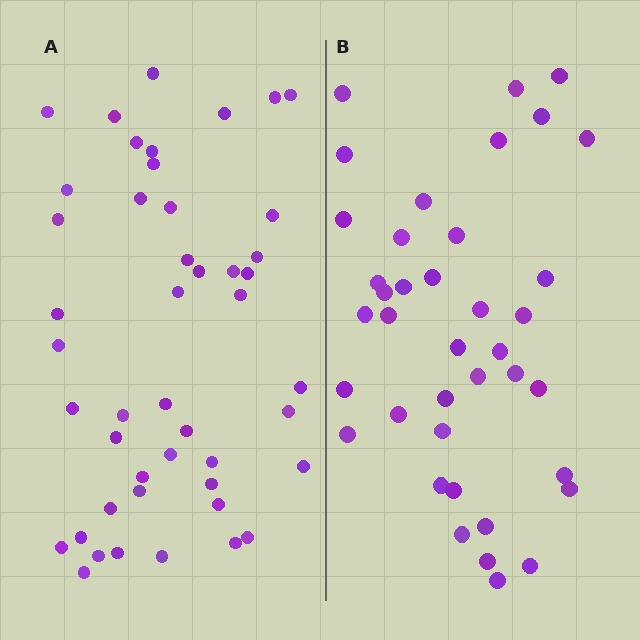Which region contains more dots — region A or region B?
Region A (the left region) has more dots.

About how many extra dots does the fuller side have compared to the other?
Region A has roughly 8 or so more dots than region B.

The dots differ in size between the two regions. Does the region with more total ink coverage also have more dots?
No. Region B has more total ink coverage because its dots are larger, but region A actually contains more individual dots. Total area can be misleading — the number of items is what matters here.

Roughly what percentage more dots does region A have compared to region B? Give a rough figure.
About 20% more.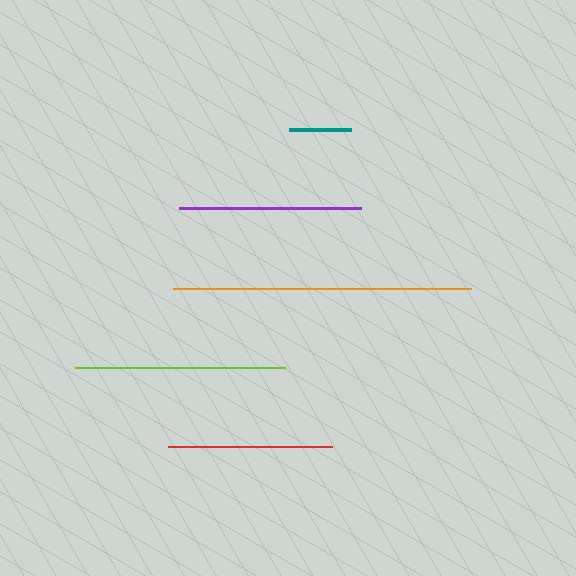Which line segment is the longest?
The orange line is the longest at approximately 298 pixels.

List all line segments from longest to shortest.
From longest to shortest: orange, lime, purple, red, teal.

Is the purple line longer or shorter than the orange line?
The orange line is longer than the purple line.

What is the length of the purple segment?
The purple segment is approximately 182 pixels long.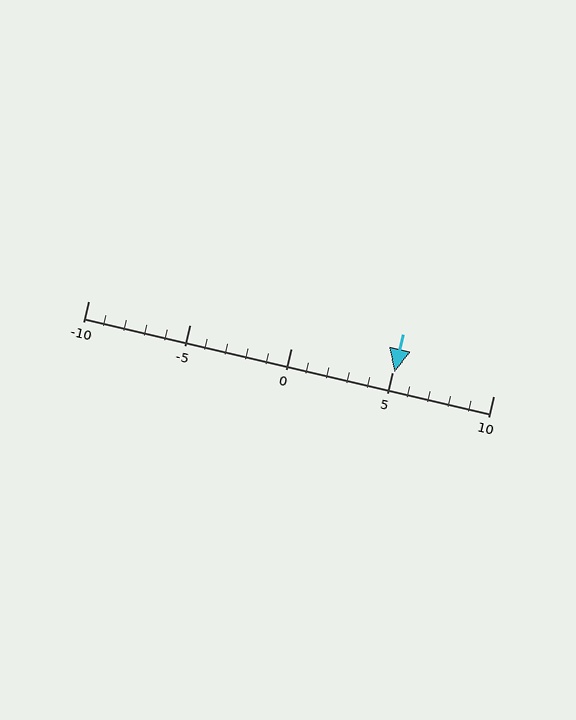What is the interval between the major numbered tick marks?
The major tick marks are spaced 5 units apart.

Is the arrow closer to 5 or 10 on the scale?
The arrow is closer to 5.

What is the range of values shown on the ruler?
The ruler shows values from -10 to 10.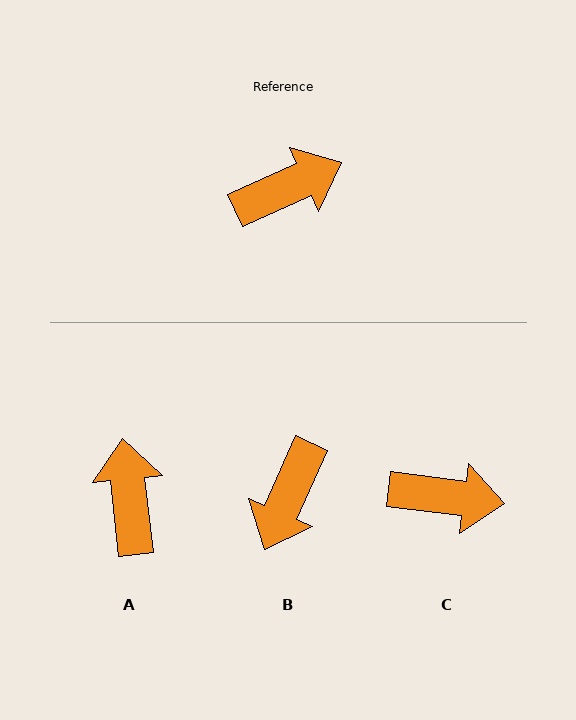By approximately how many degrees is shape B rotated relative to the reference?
Approximately 138 degrees clockwise.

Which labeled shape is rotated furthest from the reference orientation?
B, about 138 degrees away.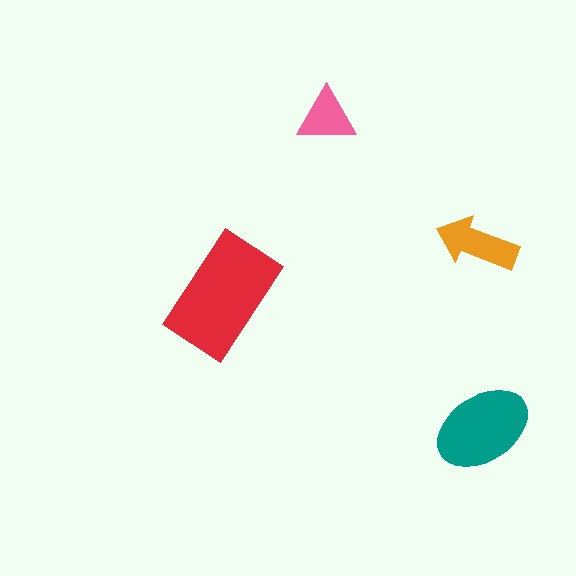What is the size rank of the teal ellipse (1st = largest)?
2nd.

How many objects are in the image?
There are 4 objects in the image.